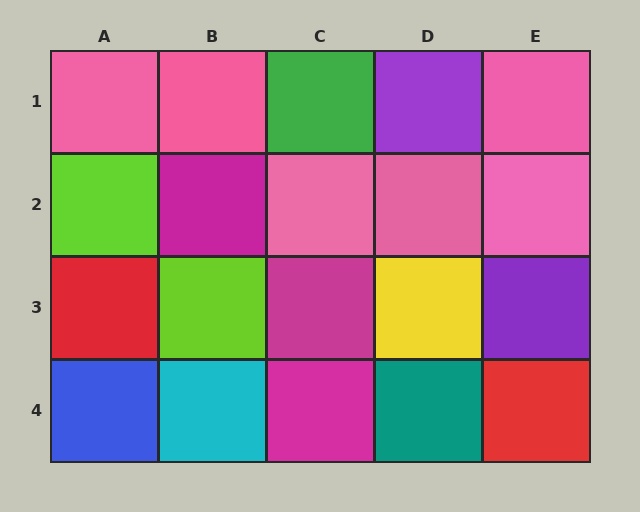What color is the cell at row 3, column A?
Red.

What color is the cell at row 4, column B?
Cyan.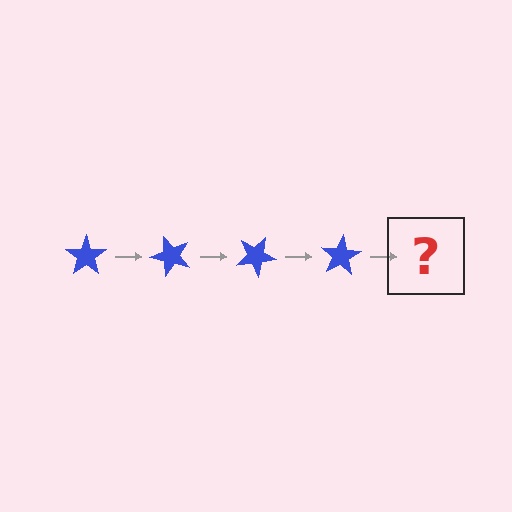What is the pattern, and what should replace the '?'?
The pattern is that the star rotates 50 degrees each step. The '?' should be a blue star rotated 200 degrees.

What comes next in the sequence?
The next element should be a blue star rotated 200 degrees.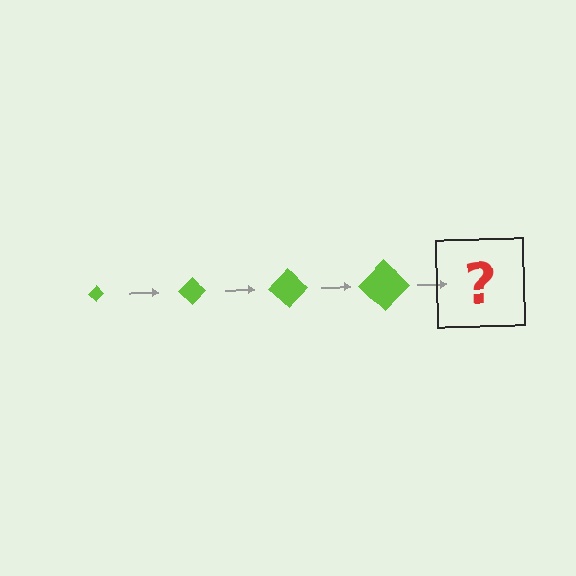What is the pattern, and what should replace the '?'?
The pattern is that the diamond gets progressively larger each step. The '?' should be a lime diamond, larger than the previous one.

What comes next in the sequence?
The next element should be a lime diamond, larger than the previous one.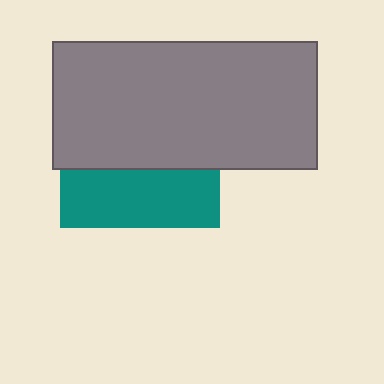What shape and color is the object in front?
The object in front is a gray rectangle.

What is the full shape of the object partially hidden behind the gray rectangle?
The partially hidden object is a teal square.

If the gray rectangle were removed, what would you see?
You would see the complete teal square.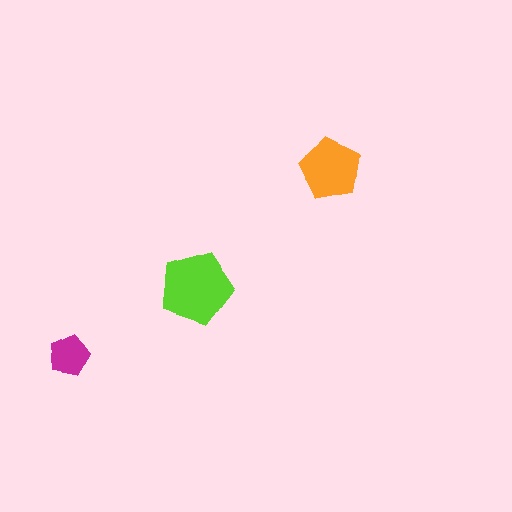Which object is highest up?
The orange pentagon is topmost.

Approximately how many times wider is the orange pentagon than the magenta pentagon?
About 1.5 times wider.